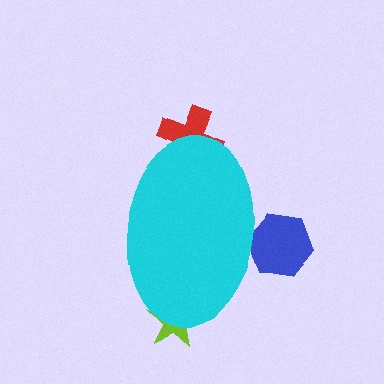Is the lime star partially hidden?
Yes, the lime star is partially hidden behind the cyan ellipse.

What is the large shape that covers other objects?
A cyan ellipse.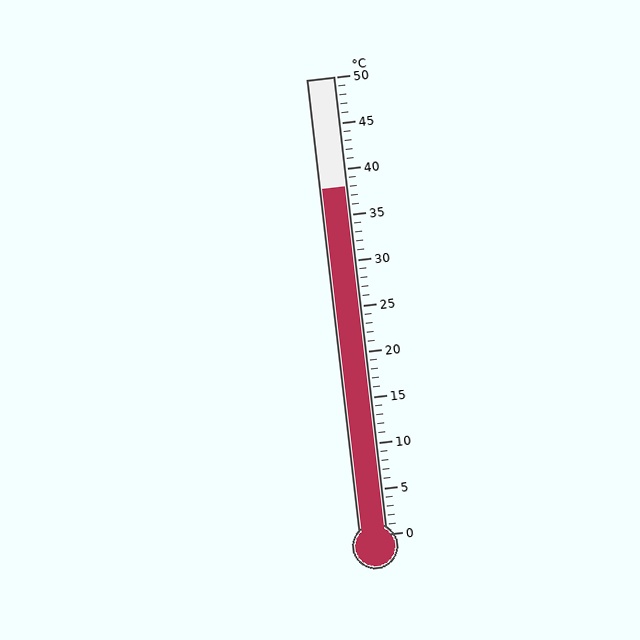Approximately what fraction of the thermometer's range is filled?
The thermometer is filled to approximately 75% of its range.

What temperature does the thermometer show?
The thermometer shows approximately 38°C.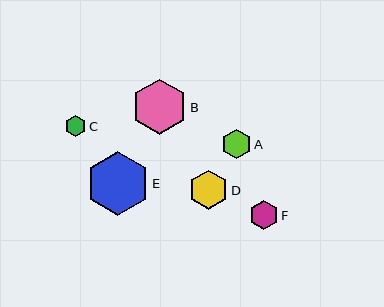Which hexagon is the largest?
Hexagon E is the largest with a size of approximately 64 pixels.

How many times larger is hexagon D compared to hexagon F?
Hexagon D is approximately 1.4 times the size of hexagon F.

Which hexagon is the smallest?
Hexagon C is the smallest with a size of approximately 21 pixels.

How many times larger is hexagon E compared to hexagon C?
Hexagon E is approximately 3.1 times the size of hexagon C.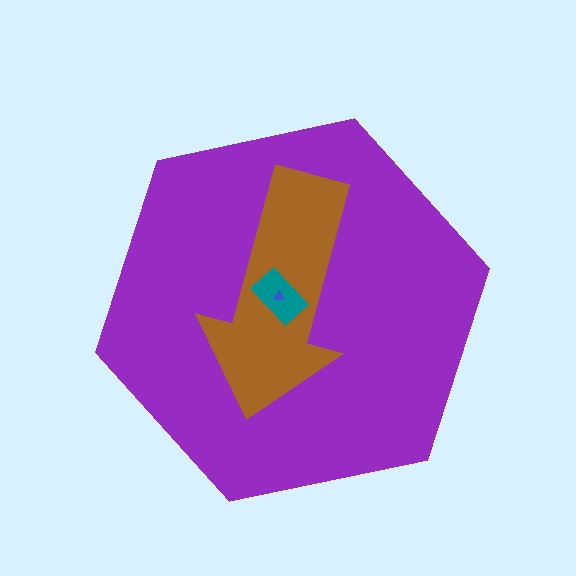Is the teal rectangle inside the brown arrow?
Yes.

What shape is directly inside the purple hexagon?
The brown arrow.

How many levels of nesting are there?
4.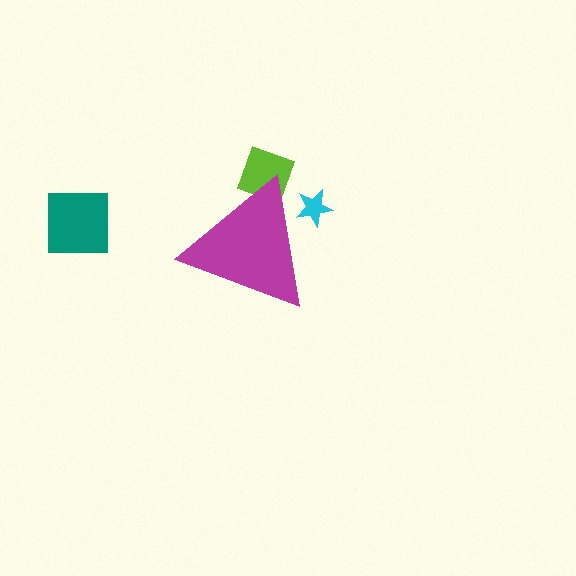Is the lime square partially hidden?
Yes, the lime square is partially hidden behind the magenta triangle.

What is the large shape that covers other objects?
A magenta triangle.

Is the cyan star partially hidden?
Yes, the cyan star is partially hidden behind the magenta triangle.